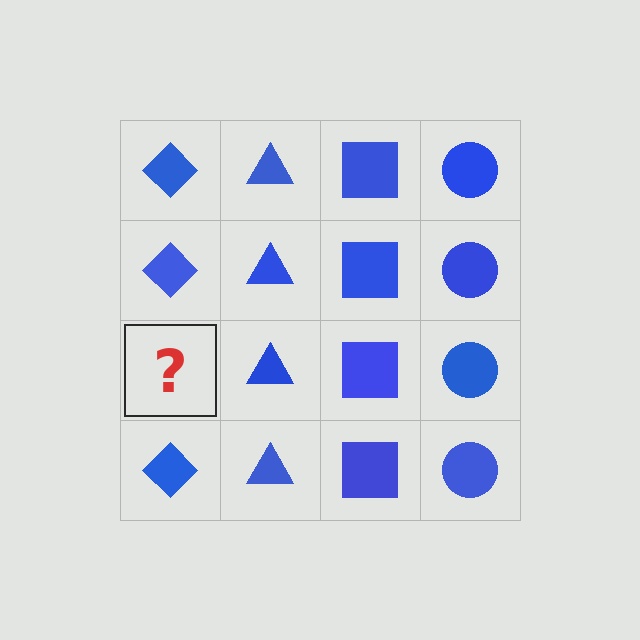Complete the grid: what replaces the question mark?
The question mark should be replaced with a blue diamond.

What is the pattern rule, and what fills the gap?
The rule is that each column has a consistent shape. The gap should be filled with a blue diamond.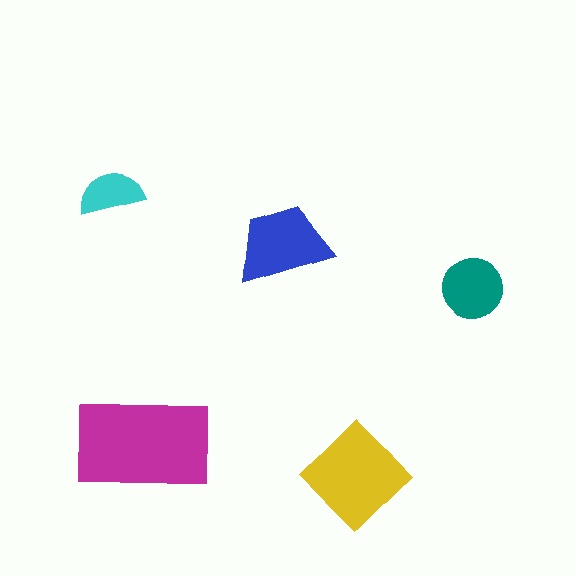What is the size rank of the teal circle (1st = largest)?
4th.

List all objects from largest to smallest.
The magenta rectangle, the yellow diamond, the blue trapezoid, the teal circle, the cyan semicircle.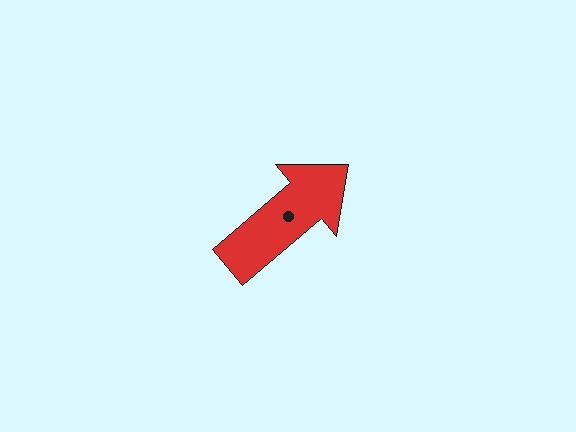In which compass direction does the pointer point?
Northeast.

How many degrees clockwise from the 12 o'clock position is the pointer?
Approximately 50 degrees.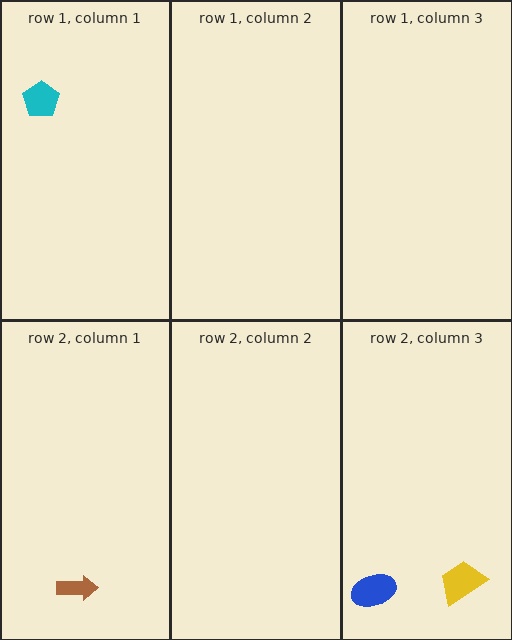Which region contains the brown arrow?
The row 2, column 1 region.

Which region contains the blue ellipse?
The row 2, column 3 region.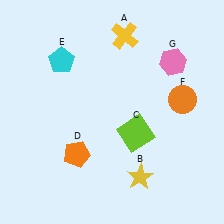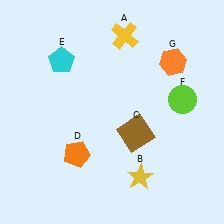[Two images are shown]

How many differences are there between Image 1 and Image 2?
There are 3 differences between the two images.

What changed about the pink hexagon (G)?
In Image 1, G is pink. In Image 2, it changed to orange.